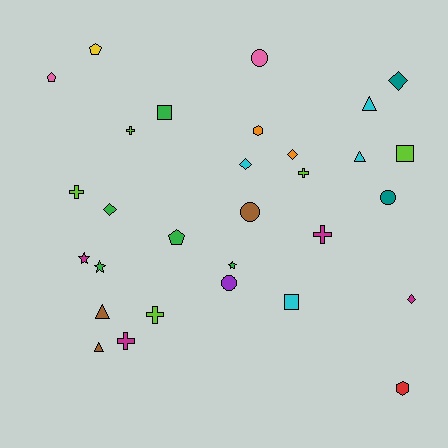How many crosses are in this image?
There are 6 crosses.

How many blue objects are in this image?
There are no blue objects.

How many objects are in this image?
There are 30 objects.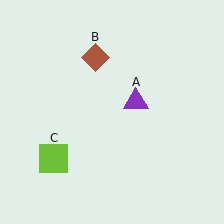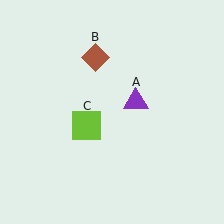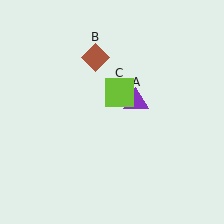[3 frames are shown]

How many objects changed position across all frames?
1 object changed position: lime square (object C).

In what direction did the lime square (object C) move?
The lime square (object C) moved up and to the right.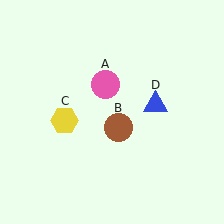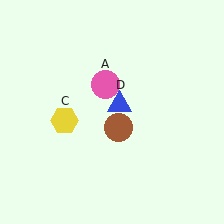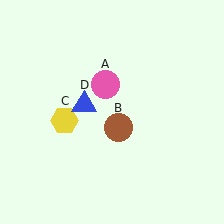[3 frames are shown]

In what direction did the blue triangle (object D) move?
The blue triangle (object D) moved left.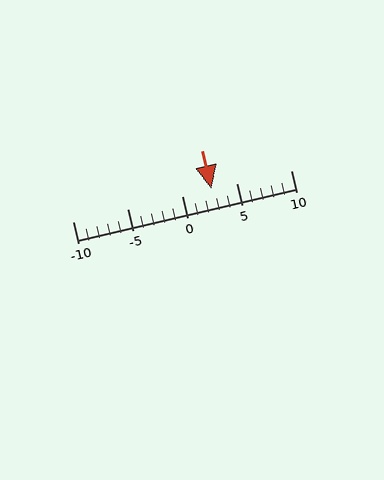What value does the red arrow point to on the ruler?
The red arrow points to approximately 3.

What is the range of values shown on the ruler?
The ruler shows values from -10 to 10.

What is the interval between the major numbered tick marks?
The major tick marks are spaced 5 units apart.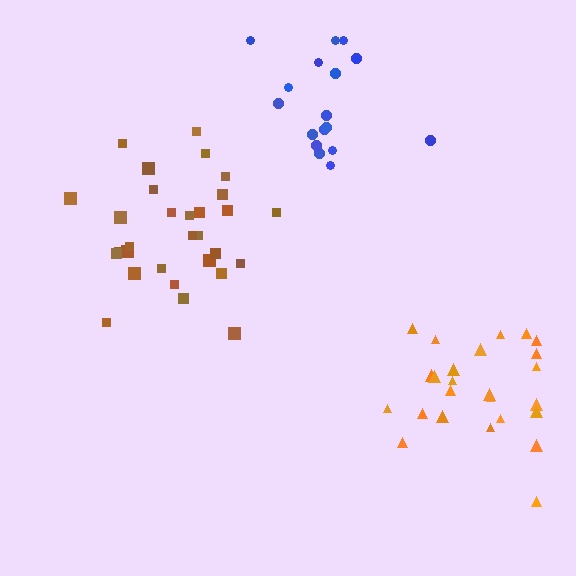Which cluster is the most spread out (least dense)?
Blue.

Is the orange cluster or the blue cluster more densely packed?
Orange.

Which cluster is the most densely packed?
Brown.